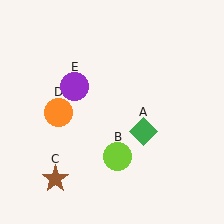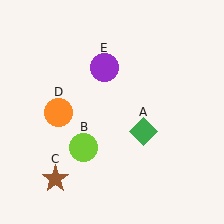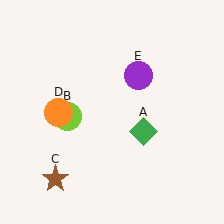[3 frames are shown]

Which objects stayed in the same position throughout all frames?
Green diamond (object A) and brown star (object C) and orange circle (object D) remained stationary.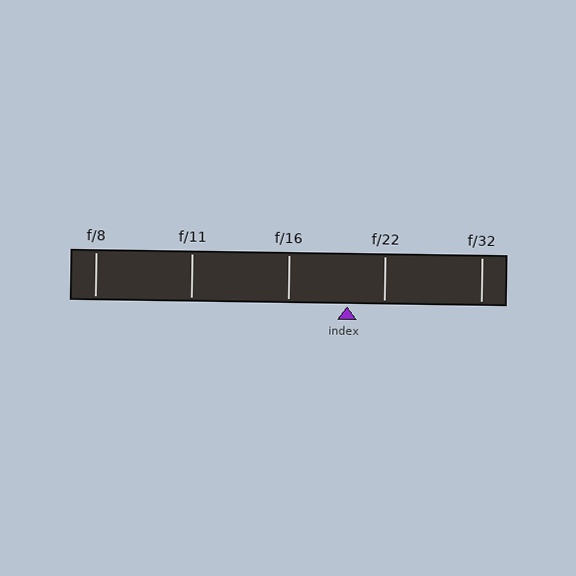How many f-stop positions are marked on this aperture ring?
There are 5 f-stop positions marked.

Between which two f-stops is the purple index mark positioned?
The index mark is between f/16 and f/22.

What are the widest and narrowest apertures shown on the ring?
The widest aperture shown is f/8 and the narrowest is f/32.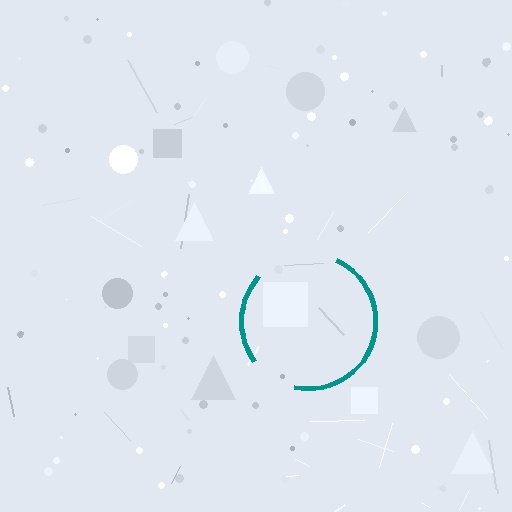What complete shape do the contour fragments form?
The contour fragments form a circle.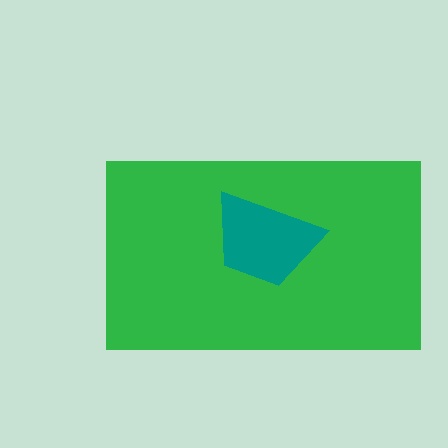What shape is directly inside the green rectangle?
The teal trapezoid.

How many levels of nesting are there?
2.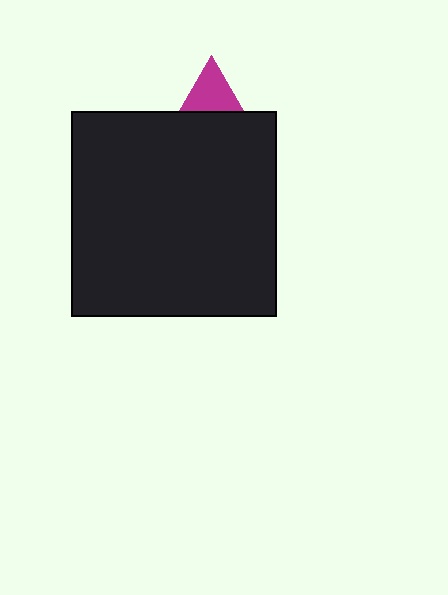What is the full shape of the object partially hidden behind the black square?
The partially hidden object is a magenta triangle.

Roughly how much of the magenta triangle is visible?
A small part of it is visible (roughly 39%).